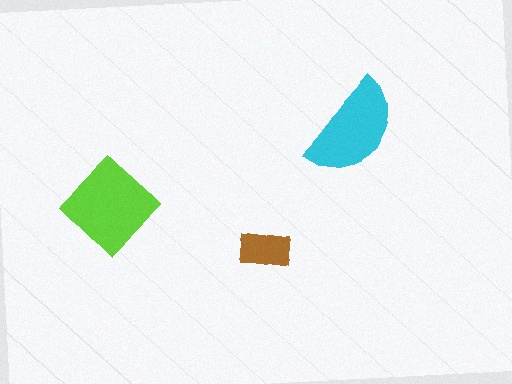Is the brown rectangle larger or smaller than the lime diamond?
Smaller.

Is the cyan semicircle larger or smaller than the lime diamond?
Smaller.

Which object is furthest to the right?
The cyan semicircle is rightmost.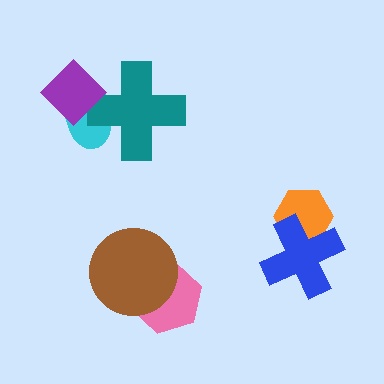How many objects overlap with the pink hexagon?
1 object overlaps with the pink hexagon.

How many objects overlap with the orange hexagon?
1 object overlaps with the orange hexagon.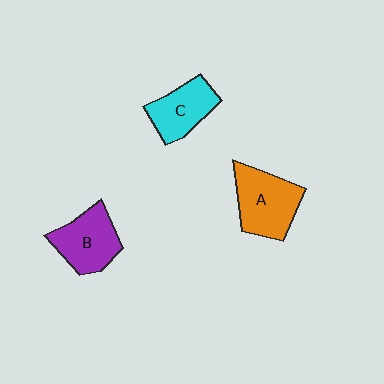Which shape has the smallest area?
Shape C (cyan).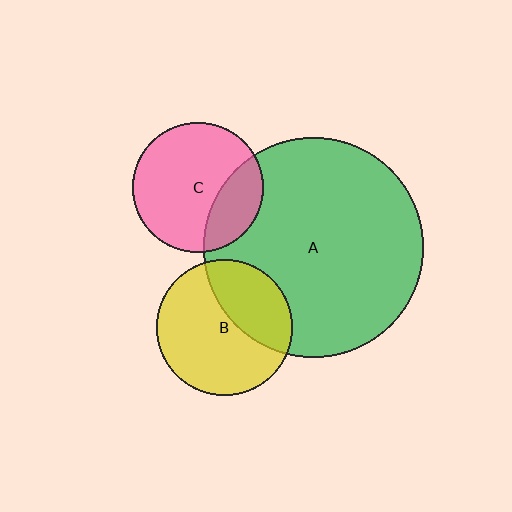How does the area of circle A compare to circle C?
Approximately 2.8 times.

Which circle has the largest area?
Circle A (green).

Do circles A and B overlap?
Yes.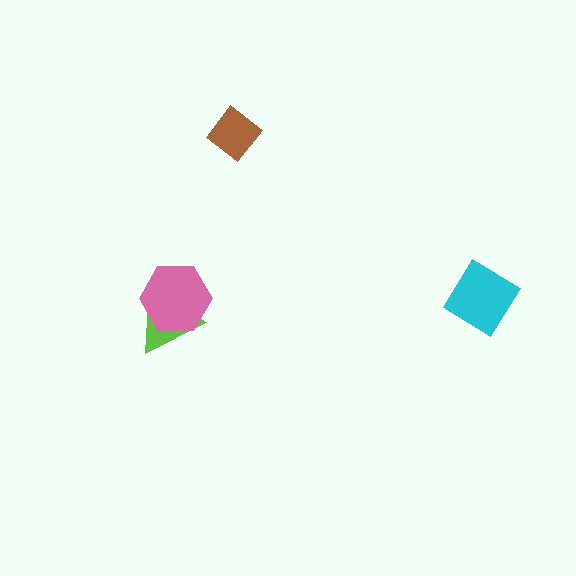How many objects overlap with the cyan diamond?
0 objects overlap with the cyan diamond.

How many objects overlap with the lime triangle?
1 object overlaps with the lime triangle.